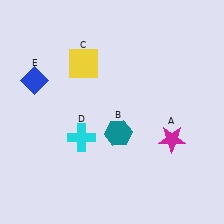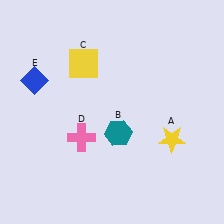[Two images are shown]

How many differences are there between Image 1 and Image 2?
There are 2 differences between the two images.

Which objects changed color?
A changed from magenta to yellow. D changed from cyan to pink.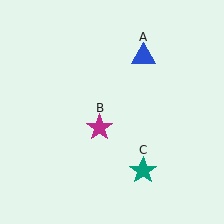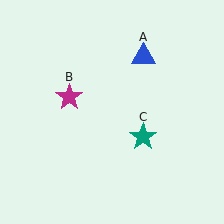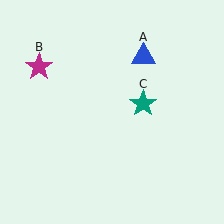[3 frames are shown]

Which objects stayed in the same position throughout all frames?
Blue triangle (object A) remained stationary.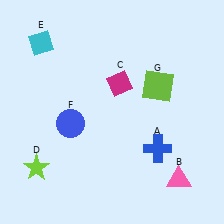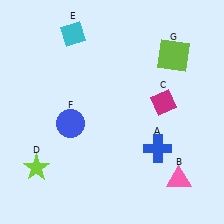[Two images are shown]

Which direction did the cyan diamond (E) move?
The cyan diamond (E) moved right.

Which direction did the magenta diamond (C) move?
The magenta diamond (C) moved right.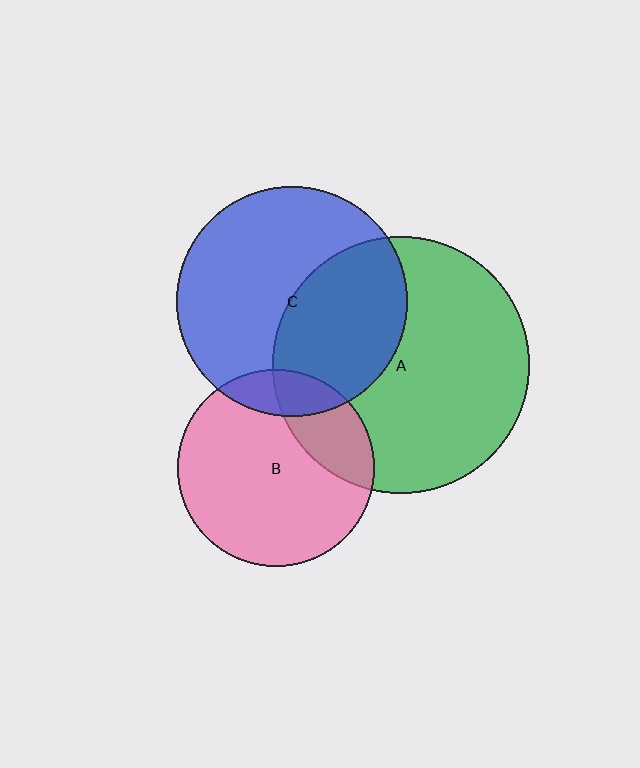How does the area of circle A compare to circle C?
Approximately 1.2 times.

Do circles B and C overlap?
Yes.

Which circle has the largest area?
Circle A (green).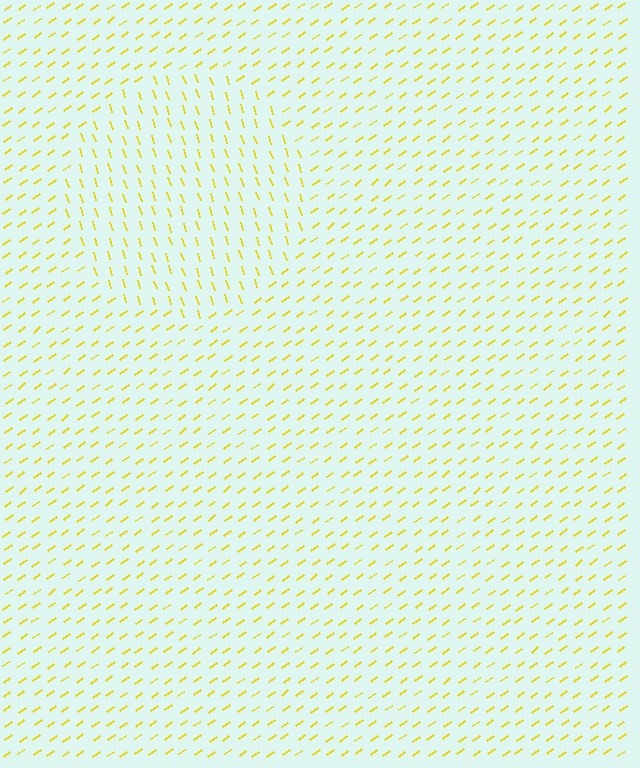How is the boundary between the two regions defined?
The boundary is defined purely by a change in line orientation (approximately 72 degrees difference). All lines are the same color and thickness.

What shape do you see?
I see a circle.